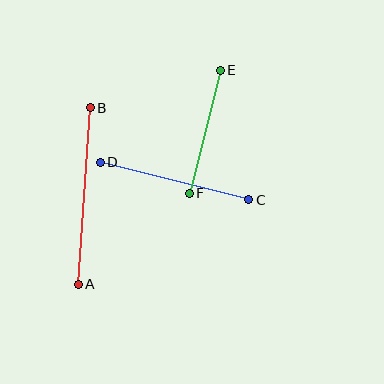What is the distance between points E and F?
The distance is approximately 127 pixels.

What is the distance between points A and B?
The distance is approximately 177 pixels.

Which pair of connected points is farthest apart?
Points A and B are farthest apart.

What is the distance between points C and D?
The distance is approximately 153 pixels.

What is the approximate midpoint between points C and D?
The midpoint is at approximately (174, 181) pixels.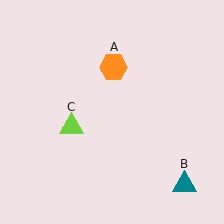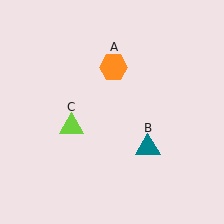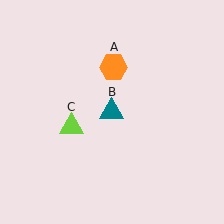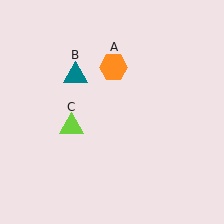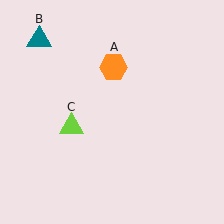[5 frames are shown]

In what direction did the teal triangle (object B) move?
The teal triangle (object B) moved up and to the left.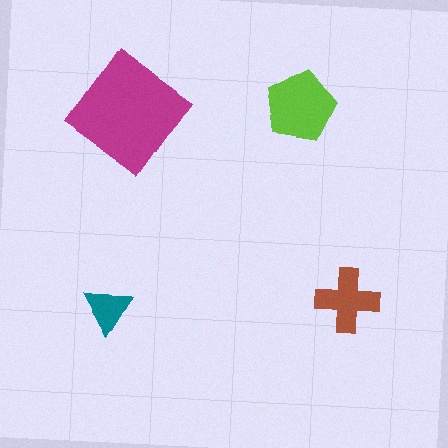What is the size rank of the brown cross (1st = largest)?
3rd.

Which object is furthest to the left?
The teal triangle is leftmost.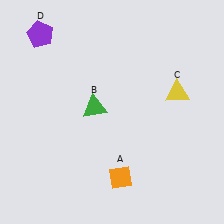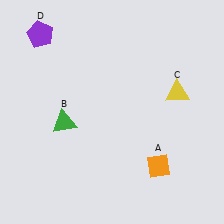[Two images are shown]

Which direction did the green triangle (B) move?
The green triangle (B) moved left.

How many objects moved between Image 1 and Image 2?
2 objects moved between the two images.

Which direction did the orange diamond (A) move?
The orange diamond (A) moved right.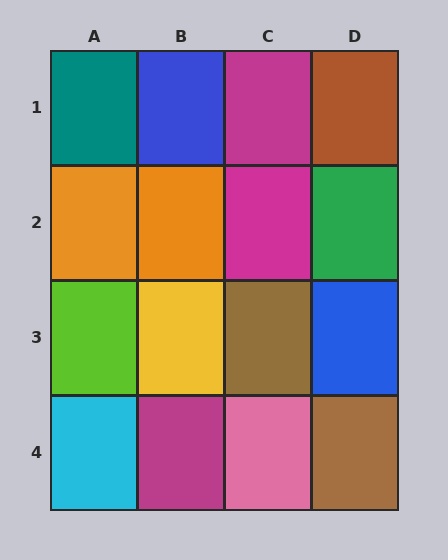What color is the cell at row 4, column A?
Cyan.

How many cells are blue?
2 cells are blue.